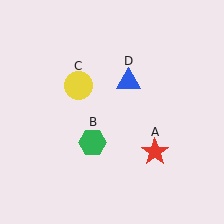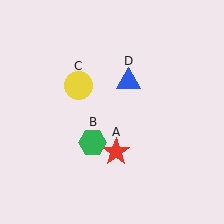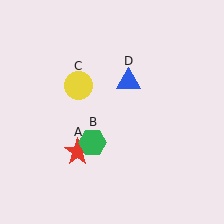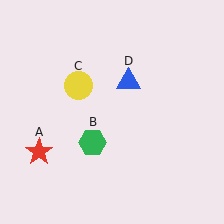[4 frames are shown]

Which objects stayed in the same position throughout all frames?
Green hexagon (object B) and yellow circle (object C) and blue triangle (object D) remained stationary.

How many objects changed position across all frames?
1 object changed position: red star (object A).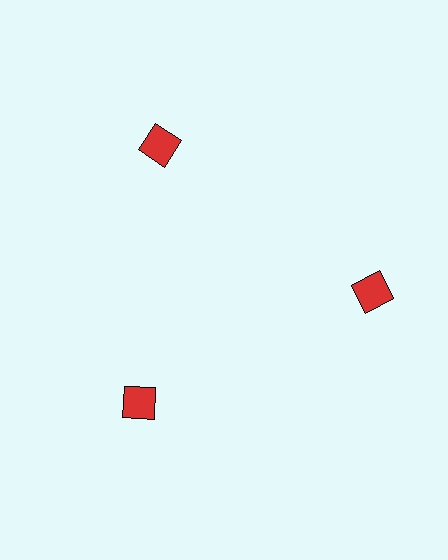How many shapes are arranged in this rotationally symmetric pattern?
There are 3 shapes, arranged in 3 groups of 1.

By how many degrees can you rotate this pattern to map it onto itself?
The pattern maps onto itself every 120 degrees of rotation.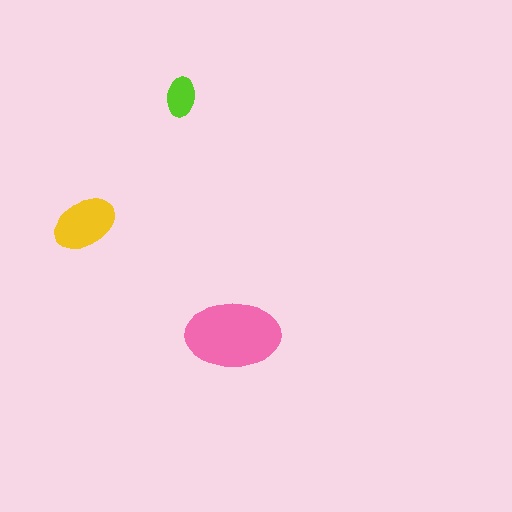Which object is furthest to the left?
The yellow ellipse is leftmost.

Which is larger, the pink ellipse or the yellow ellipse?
The pink one.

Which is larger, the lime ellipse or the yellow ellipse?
The yellow one.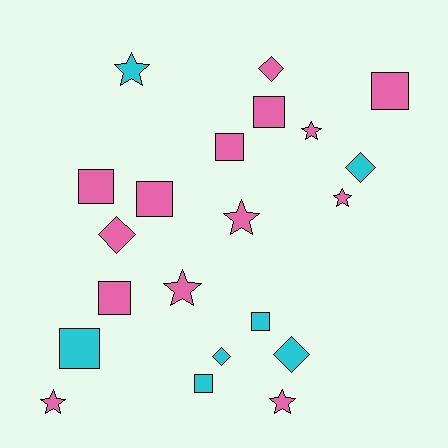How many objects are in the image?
There are 21 objects.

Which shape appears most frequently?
Square, with 9 objects.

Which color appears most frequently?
Pink, with 14 objects.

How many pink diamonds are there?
There are 2 pink diamonds.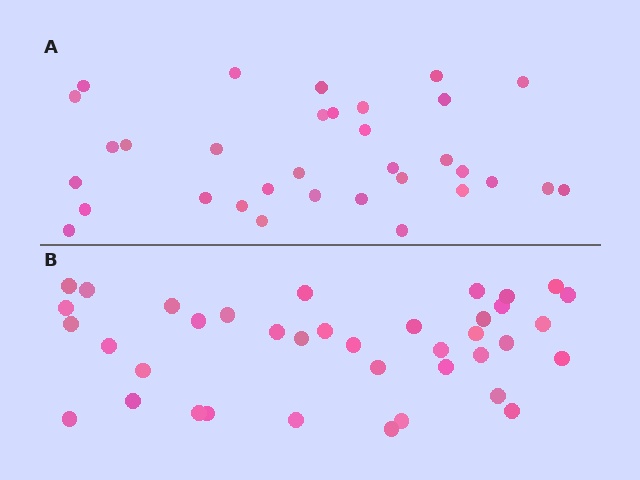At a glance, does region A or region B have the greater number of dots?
Region B (the bottom region) has more dots.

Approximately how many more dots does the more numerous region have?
Region B has about 5 more dots than region A.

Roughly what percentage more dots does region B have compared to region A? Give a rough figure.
About 15% more.